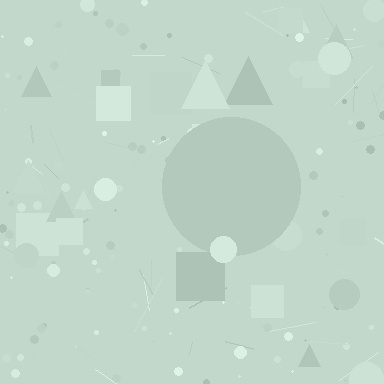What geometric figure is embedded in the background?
A circle is embedded in the background.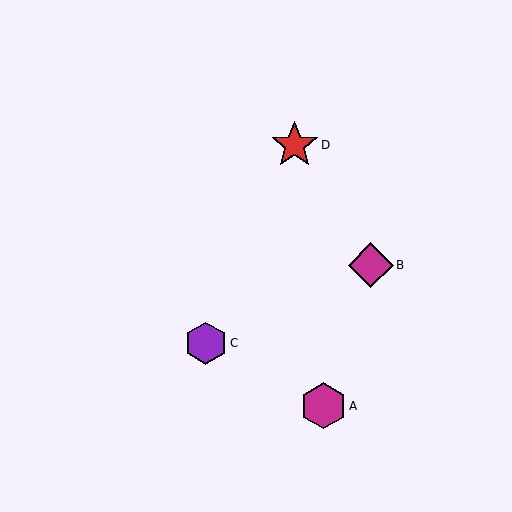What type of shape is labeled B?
Shape B is a magenta diamond.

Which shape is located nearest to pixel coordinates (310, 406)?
The magenta hexagon (labeled A) at (323, 406) is nearest to that location.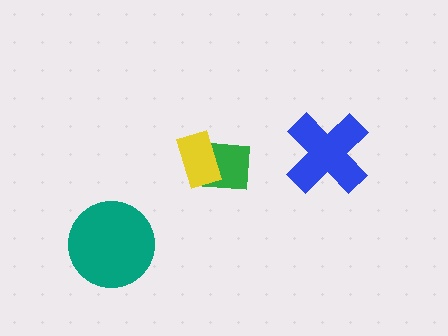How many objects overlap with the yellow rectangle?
1 object overlaps with the yellow rectangle.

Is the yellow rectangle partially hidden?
No, no other shape covers it.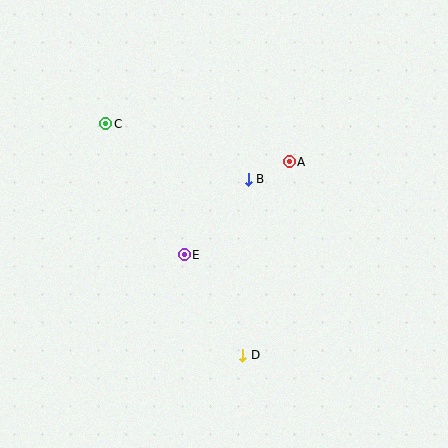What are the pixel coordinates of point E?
Point E is at (184, 255).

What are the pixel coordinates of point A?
Point A is at (289, 162).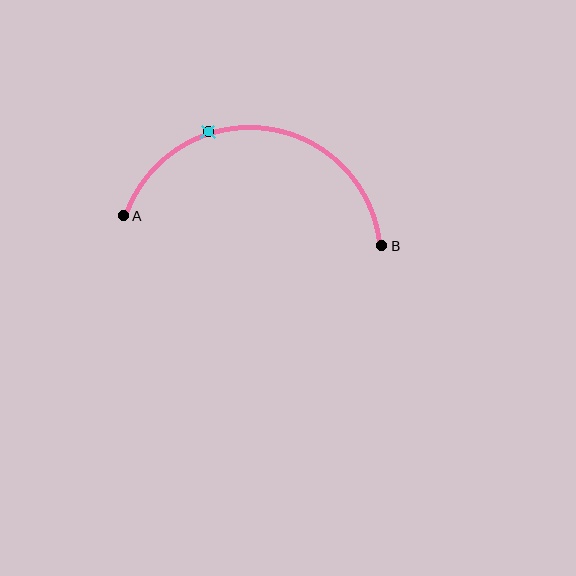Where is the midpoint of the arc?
The arc midpoint is the point on the curve farthest from the straight line joining A and B. It sits above that line.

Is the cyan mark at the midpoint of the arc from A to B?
No. The cyan mark lies on the arc but is closer to endpoint A. The arc midpoint would be at the point on the curve equidistant along the arc from both A and B.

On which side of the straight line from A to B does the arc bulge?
The arc bulges above the straight line connecting A and B.